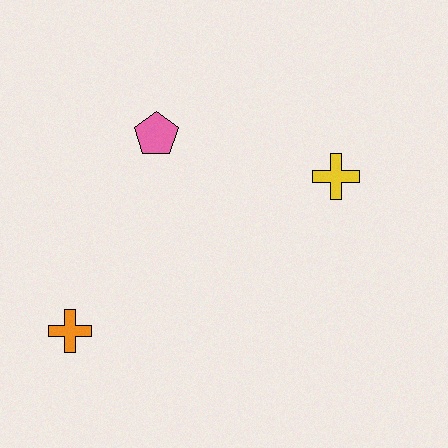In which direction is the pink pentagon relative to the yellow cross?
The pink pentagon is to the left of the yellow cross.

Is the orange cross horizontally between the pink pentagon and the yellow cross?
No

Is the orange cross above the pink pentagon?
No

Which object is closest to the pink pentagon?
The yellow cross is closest to the pink pentagon.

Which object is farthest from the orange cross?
The yellow cross is farthest from the orange cross.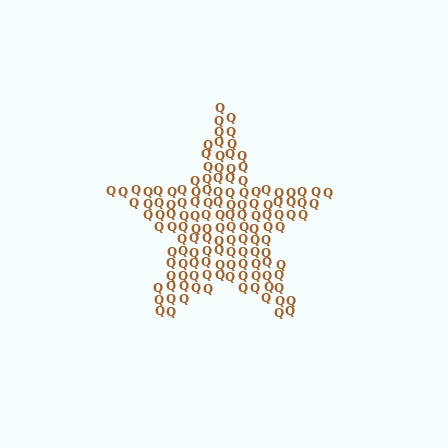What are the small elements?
The small elements are letter Q's.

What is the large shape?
The large shape is a star.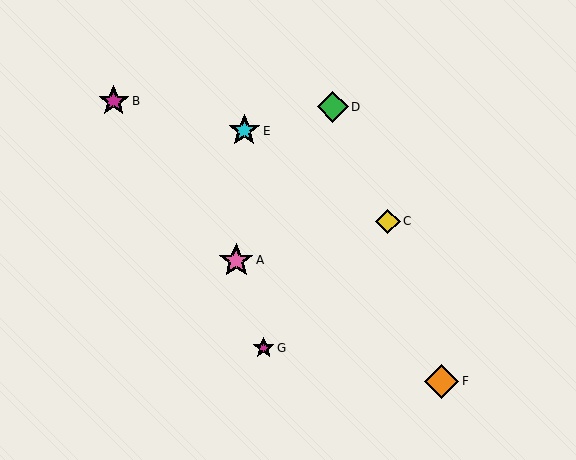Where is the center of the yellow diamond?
The center of the yellow diamond is at (388, 221).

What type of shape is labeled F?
Shape F is an orange diamond.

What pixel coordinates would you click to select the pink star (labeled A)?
Click at (236, 260) to select the pink star A.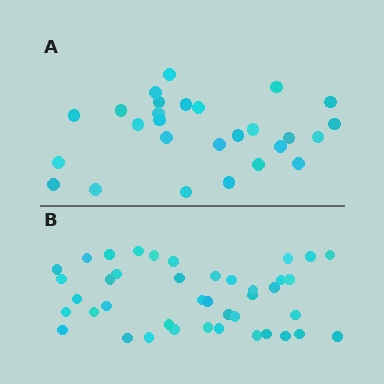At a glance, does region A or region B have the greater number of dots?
Region B (the bottom region) has more dots.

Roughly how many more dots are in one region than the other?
Region B has approximately 15 more dots than region A.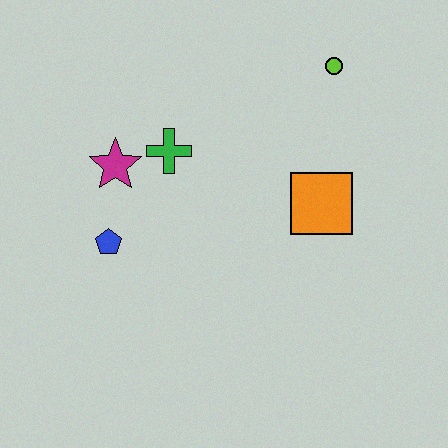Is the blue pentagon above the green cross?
No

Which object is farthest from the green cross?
The lime circle is farthest from the green cross.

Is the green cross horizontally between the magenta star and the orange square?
Yes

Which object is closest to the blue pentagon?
The magenta star is closest to the blue pentagon.